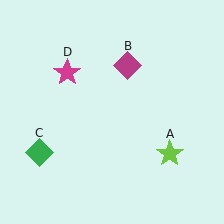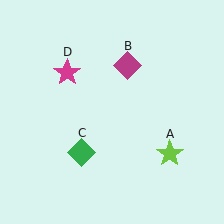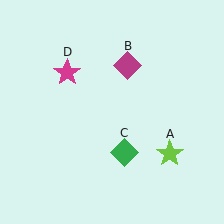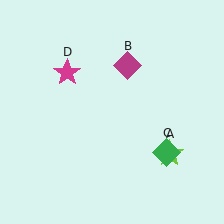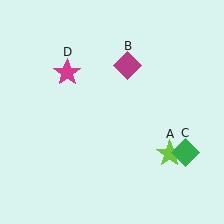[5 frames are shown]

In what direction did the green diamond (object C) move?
The green diamond (object C) moved right.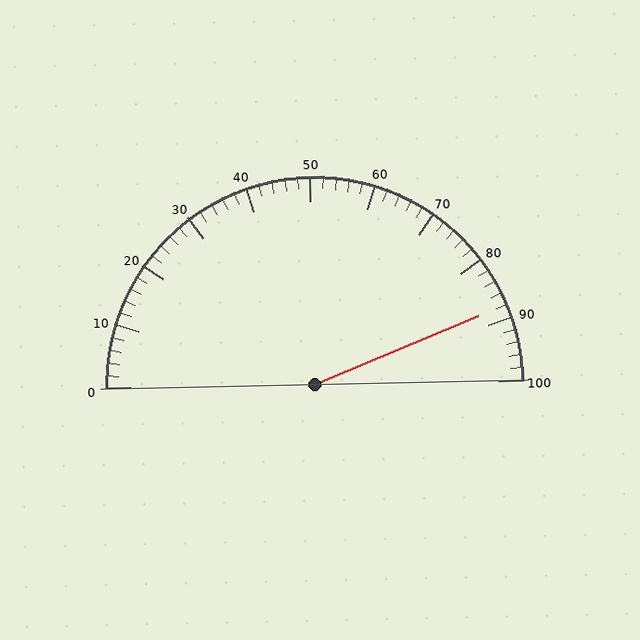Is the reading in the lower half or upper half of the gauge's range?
The reading is in the upper half of the range (0 to 100).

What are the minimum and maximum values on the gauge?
The gauge ranges from 0 to 100.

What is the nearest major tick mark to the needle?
The nearest major tick mark is 90.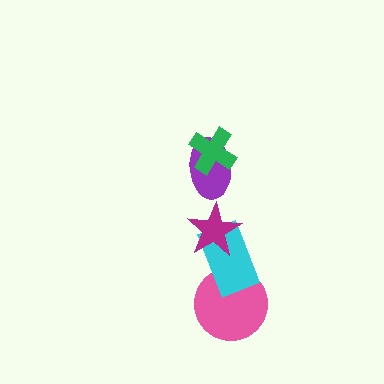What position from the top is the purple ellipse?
The purple ellipse is 2nd from the top.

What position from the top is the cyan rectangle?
The cyan rectangle is 4th from the top.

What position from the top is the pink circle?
The pink circle is 5th from the top.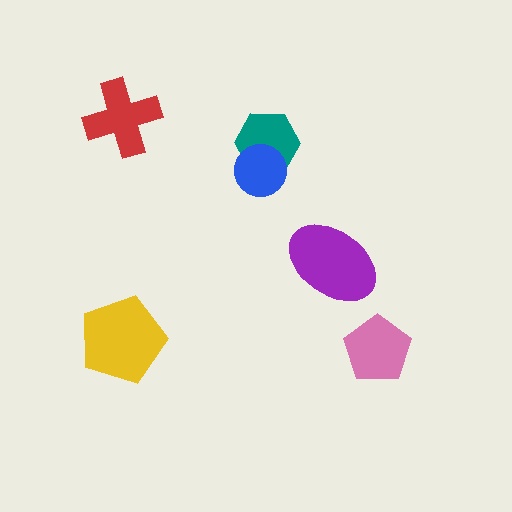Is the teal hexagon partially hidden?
Yes, it is partially covered by another shape.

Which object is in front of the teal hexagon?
The blue circle is in front of the teal hexagon.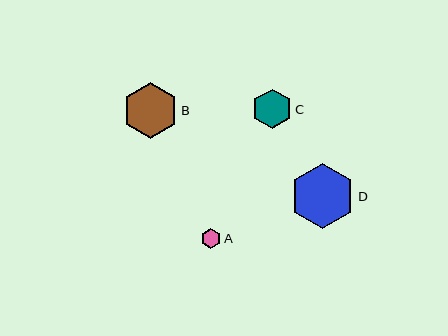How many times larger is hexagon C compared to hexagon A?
Hexagon C is approximately 1.9 times the size of hexagon A.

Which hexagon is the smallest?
Hexagon A is the smallest with a size of approximately 20 pixels.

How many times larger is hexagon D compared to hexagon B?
Hexagon D is approximately 1.2 times the size of hexagon B.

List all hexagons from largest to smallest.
From largest to smallest: D, B, C, A.